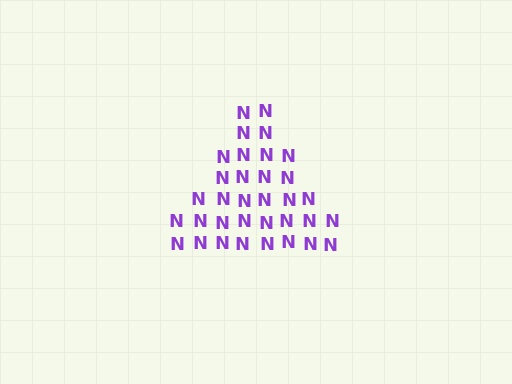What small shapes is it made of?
It is made of small letter N's.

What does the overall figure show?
The overall figure shows a triangle.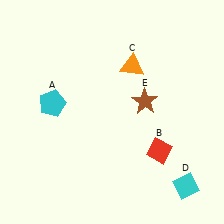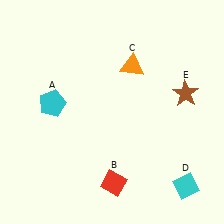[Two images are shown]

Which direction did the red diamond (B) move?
The red diamond (B) moved left.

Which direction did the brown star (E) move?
The brown star (E) moved right.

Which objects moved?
The objects that moved are: the red diamond (B), the brown star (E).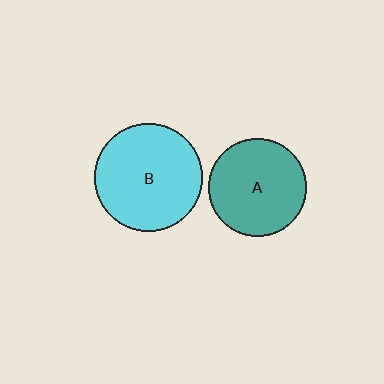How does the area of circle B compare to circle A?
Approximately 1.2 times.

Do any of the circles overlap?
No, none of the circles overlap.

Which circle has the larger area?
Circle B (cyan).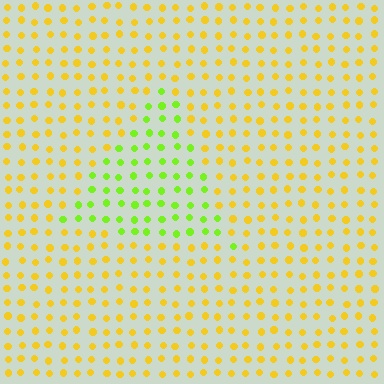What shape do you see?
I see a triangle.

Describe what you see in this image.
The image is filled with small yellow elements in a uniform arrangement. A triangle-shaped region is visible where the elements are tinted to a slightly different hue, forming a subtle color boundary.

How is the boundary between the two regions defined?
The boundary is defined purely by a slight shift in hue (about 47 degrees). Spacing, size, and orientation are identical on both sides.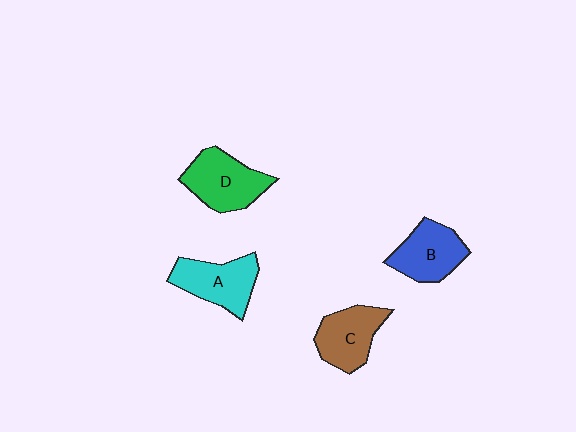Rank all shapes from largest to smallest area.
From largest to smallest: D (green), A (cyan), C (brown), B (blue).